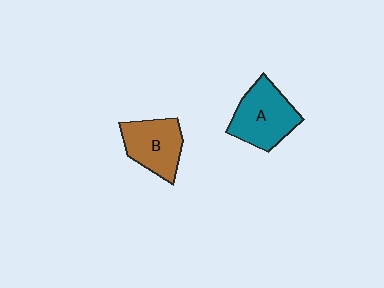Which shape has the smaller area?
Shape B (brown).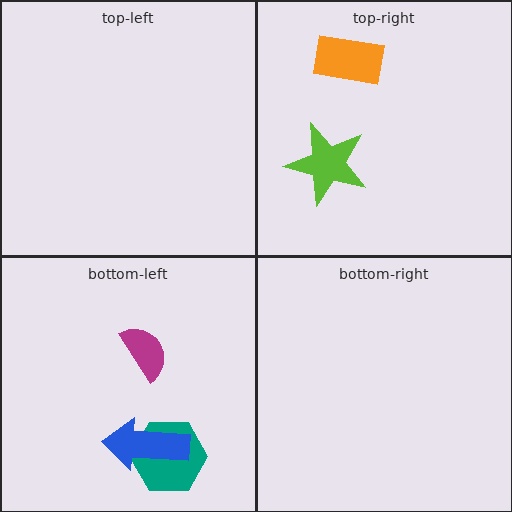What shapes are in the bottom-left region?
The teal hexagon, the magenta semicircle, the blue arrow.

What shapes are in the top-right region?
The lime star, the orange rectangle.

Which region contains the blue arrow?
The bottom-left region.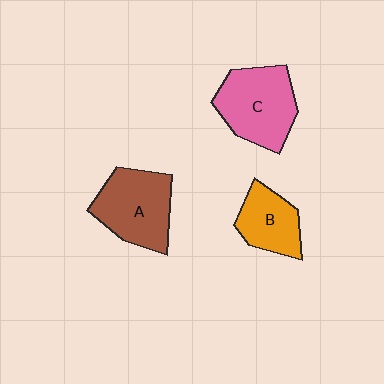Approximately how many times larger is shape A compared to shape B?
Approximately 1.4 times.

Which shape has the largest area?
Shape C (pink).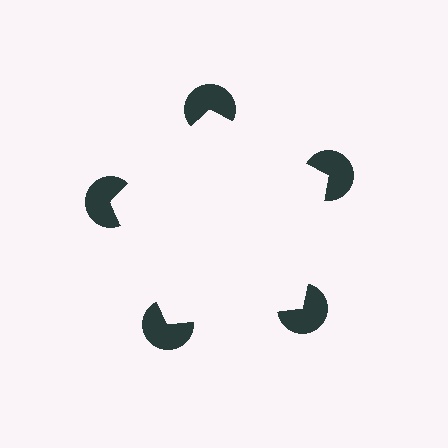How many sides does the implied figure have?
5 sides.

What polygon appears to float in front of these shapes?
An illusory pentagon — its edges are inferred from the aligned wedge cuts in the pac-man discs, not physically drawn.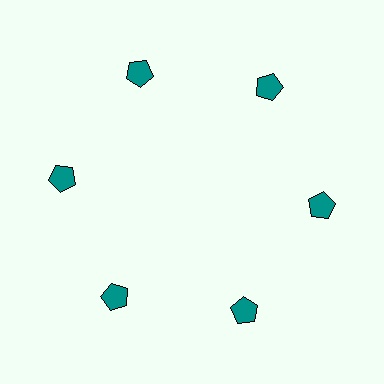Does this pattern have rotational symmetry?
Yes, this pattern has 6-fold rotational symmetry. It looks the same after rotating 60 degrees around the center.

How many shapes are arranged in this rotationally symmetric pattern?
There are 6 shapes, arranged in 6 groups of 1.